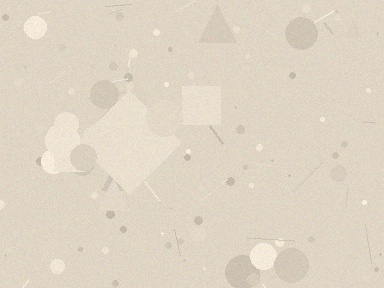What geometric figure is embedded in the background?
A diamond is embedded in the background.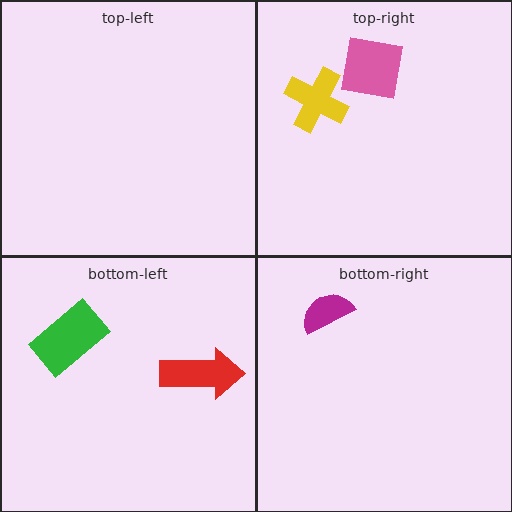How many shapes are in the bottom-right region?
1.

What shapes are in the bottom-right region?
The magenta semicircle.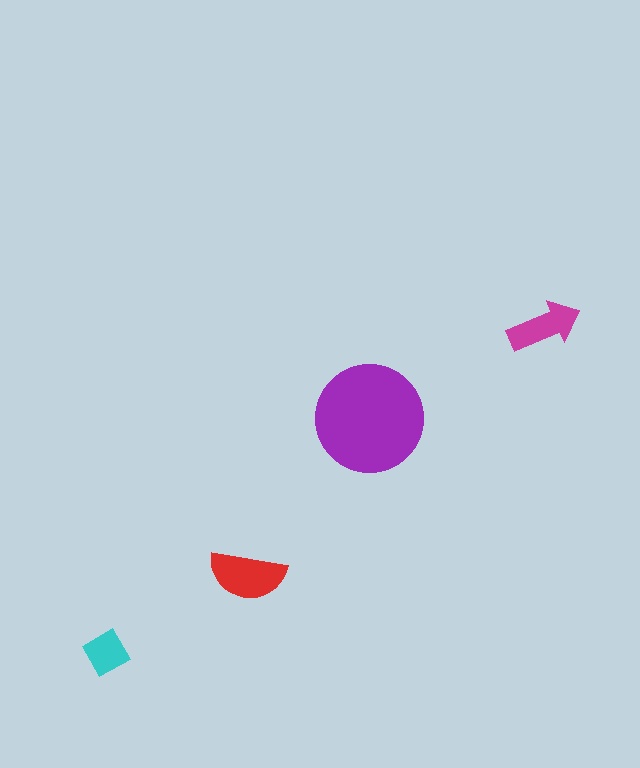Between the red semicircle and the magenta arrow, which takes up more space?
The red semicircle.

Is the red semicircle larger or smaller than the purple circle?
Smaller.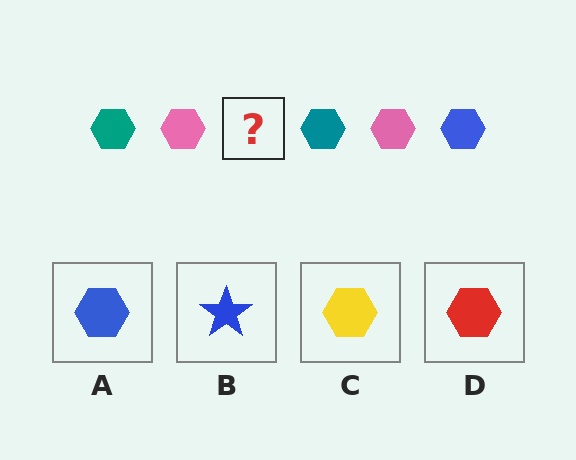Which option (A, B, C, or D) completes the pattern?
A.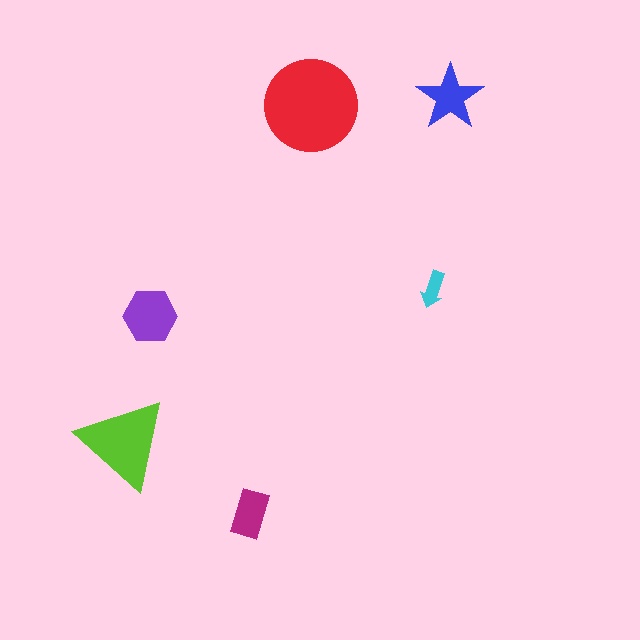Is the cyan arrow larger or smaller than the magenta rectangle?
Smaller.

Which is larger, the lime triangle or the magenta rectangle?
The lime triangle.